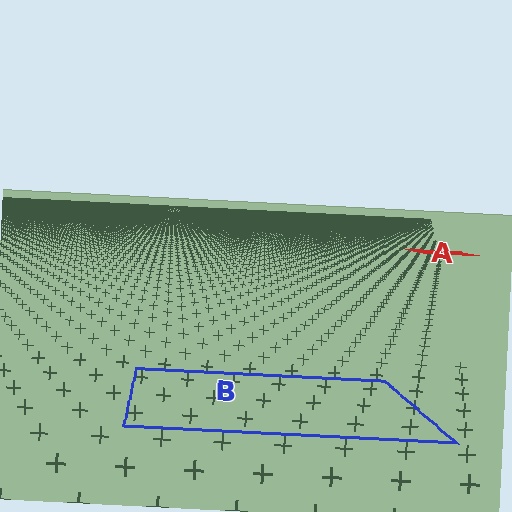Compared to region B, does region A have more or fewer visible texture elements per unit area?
Region A has more texture elements per unit area — they are packed more densely because it is farther away.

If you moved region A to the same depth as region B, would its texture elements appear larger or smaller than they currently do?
They would appear larger. At a closer depth, the same texture elements are projected at a bigger on-screen size.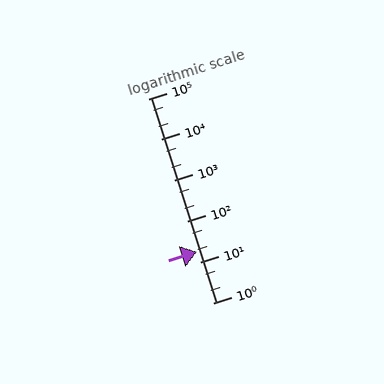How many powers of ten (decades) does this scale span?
The scale spans 5 decades, from 1 to 100000.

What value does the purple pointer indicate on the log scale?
The pointer indicates approximately 18.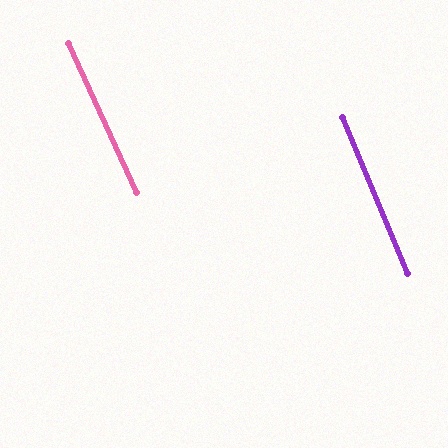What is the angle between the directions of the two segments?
Approximately 2 degrees.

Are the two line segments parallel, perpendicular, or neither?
Parallel — their directions differ by only 1.7°.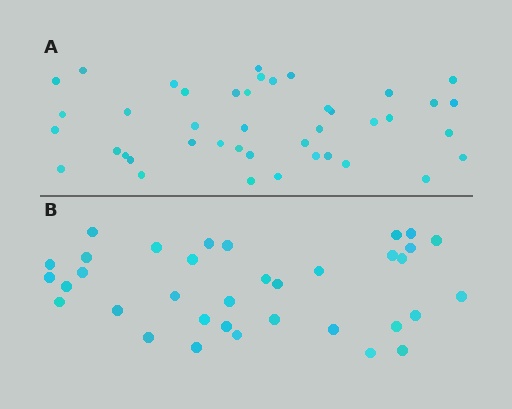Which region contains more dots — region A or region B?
Region A (the top region) has more dots.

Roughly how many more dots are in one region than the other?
Region A has roughly 8 or so more dots than region B.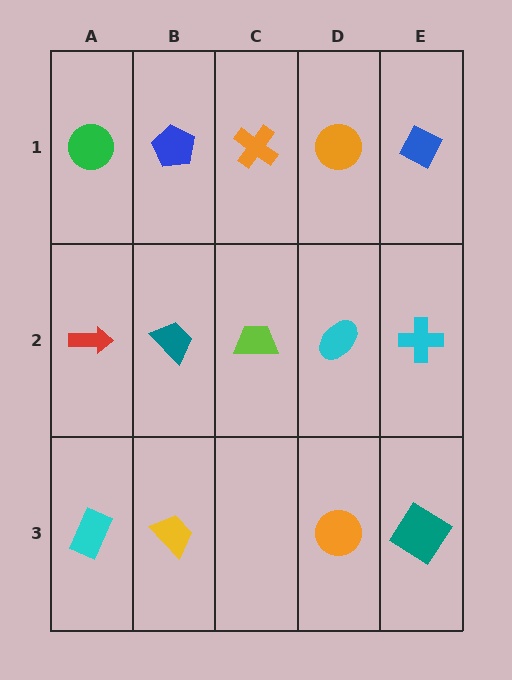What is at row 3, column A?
A cyan rectangle.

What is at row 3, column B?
A yellow trapezoid.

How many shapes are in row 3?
4 shapes.